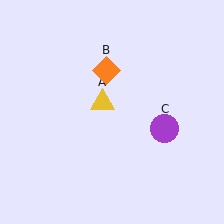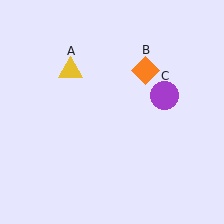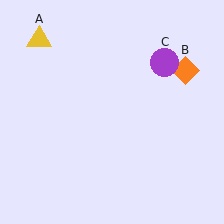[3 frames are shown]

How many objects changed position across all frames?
3 objects changed position: yellow triangle (object A), orange diamond (object B), purple circle (object C).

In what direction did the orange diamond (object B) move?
The orange diamond (object B) moved right.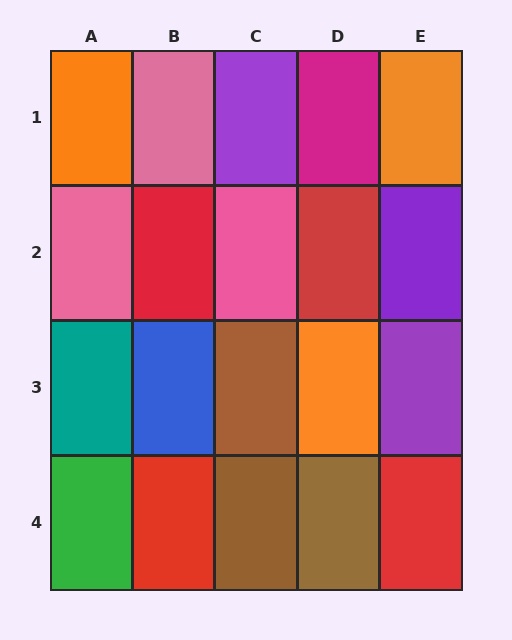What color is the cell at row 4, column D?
Brown.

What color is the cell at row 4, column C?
Brown.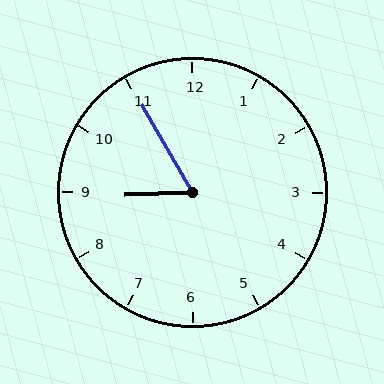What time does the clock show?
8:55.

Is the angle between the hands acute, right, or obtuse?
It is acute.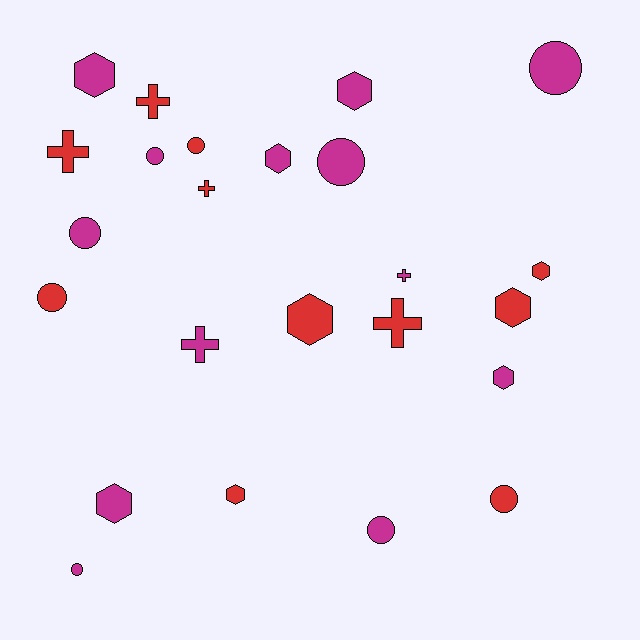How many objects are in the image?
There are 24 objects.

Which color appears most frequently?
Magenta, with 13 objects.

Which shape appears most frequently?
Hexagon, with 9 objects.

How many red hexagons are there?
There are 4 red hexagons.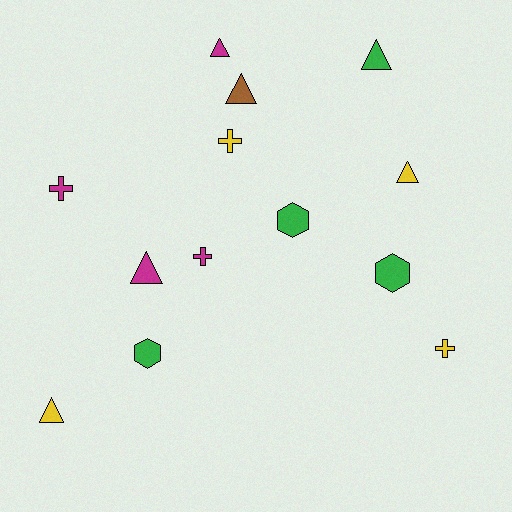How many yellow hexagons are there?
There are no yellow hexagons.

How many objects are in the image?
There are 13 objects.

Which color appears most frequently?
Yellow, with 4 objects.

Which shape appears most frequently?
Triangle, with 6 objects.